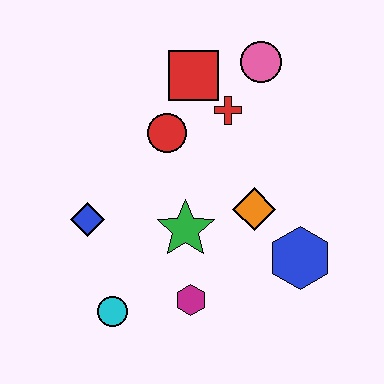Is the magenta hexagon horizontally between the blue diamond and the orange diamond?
Yes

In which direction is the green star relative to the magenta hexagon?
The green star is above the magenta hexagon.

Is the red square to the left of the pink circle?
Yes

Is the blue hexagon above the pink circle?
No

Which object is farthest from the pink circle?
The cyan circle is farthest from the pink circle.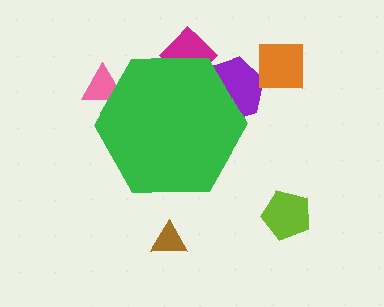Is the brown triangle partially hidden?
No, the brown triangle is fully visible.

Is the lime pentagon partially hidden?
No, the lime pentagon is fully visible.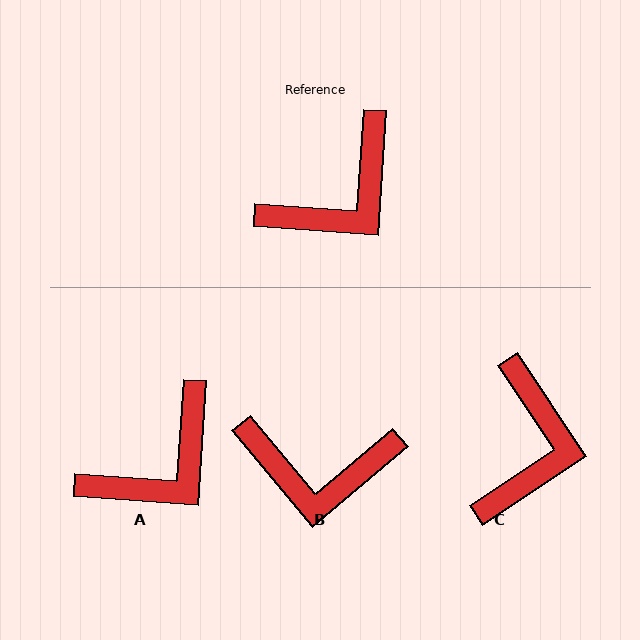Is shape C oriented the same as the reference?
No, it is off by about 37 degrees.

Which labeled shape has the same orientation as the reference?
A.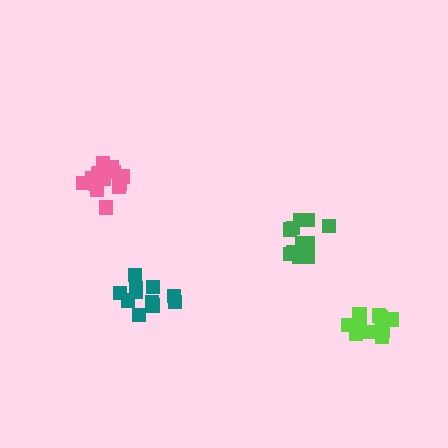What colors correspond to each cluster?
The clusters are colored: green, pink, teal, lime.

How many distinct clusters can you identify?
There are 4 distinct clusters.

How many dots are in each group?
Group 1: 12 dots, Group 2: 16 dots, Group 3: 11 dots, Group 4: 13 dots (52 total).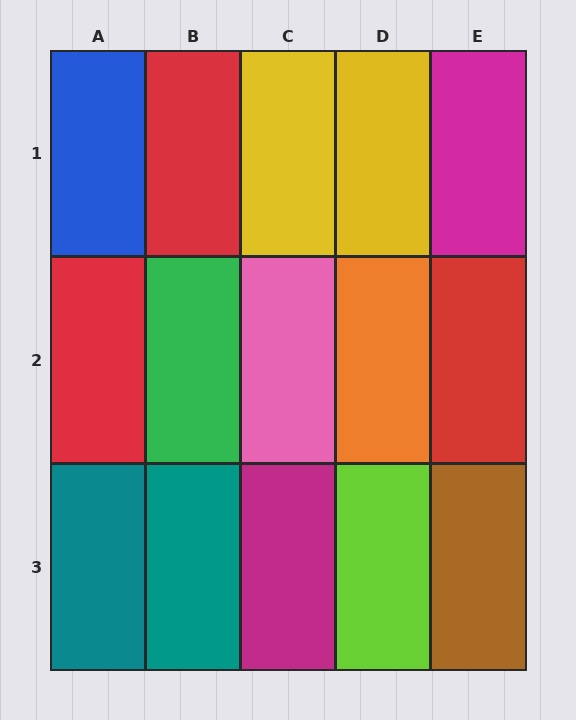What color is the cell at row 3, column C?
Magenta.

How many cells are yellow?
2 cells are yellow.